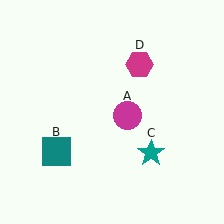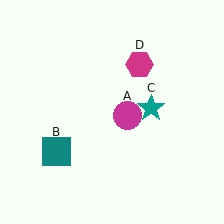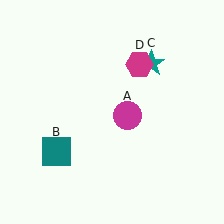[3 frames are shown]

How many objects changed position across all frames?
1 object changed position: teal star (object C).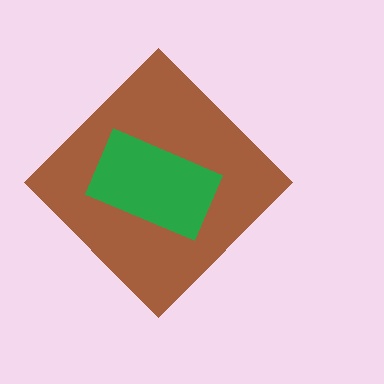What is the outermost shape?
The brown diamond.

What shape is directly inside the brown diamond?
The green rectangle.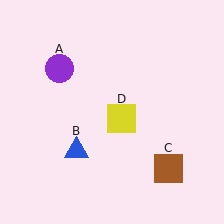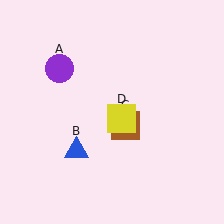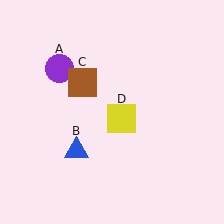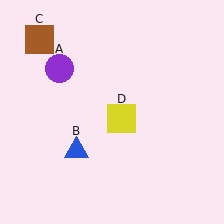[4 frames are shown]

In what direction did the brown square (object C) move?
The brown square (object C) moved up and to the left.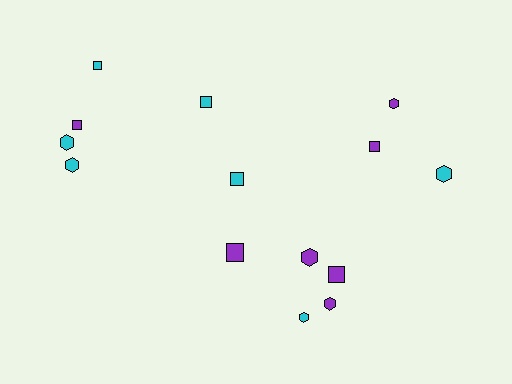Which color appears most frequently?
Purple, with 7 objects.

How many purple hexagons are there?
There are 3 purple hexagons.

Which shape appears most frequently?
Square, with 7 objects.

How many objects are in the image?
There are 14 objects.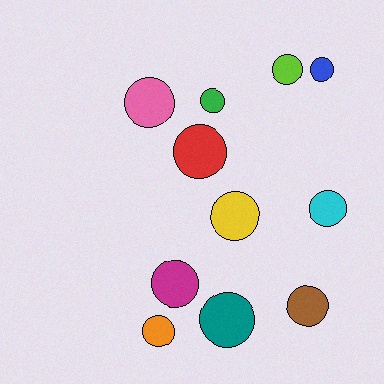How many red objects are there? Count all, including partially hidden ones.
There is 1 red object.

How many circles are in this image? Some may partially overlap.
There are 11 circles.